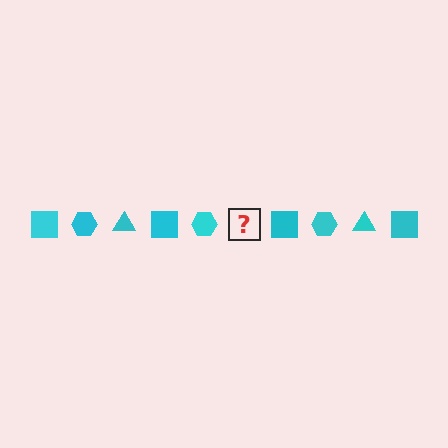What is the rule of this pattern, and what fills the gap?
The rule is that the pattern cycles through square, hexagon, triangle shapes in cyan. The gap should be filled with a cyan triangle.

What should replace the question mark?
The question mark should be replaced with a cyan triangle.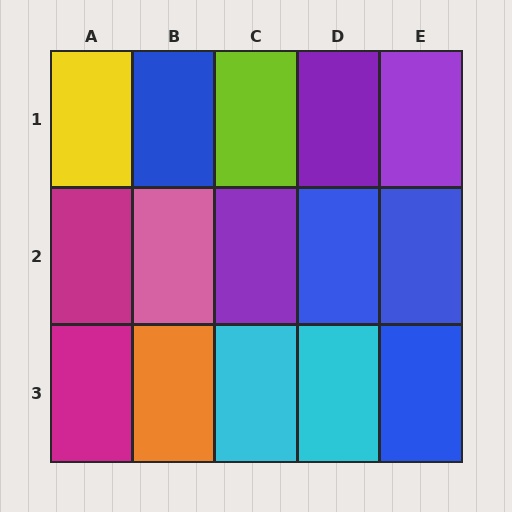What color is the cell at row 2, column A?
Magenta.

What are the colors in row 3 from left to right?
Magenta, orange, cyan, cyan, blue.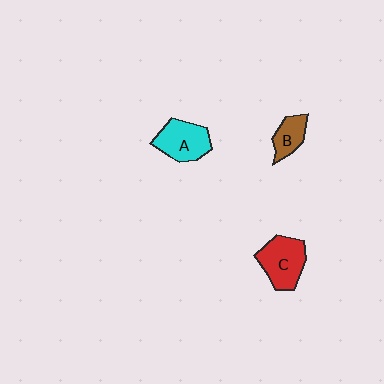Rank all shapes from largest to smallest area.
From largest to smallest: C (red), A (cyan), B (brown).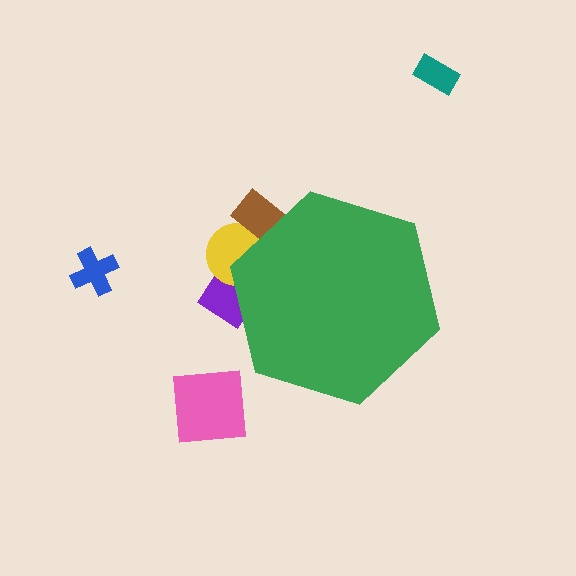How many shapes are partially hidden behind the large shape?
3 shapes are partially hidden.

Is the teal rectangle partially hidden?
No, the teal rectangle is fully visible.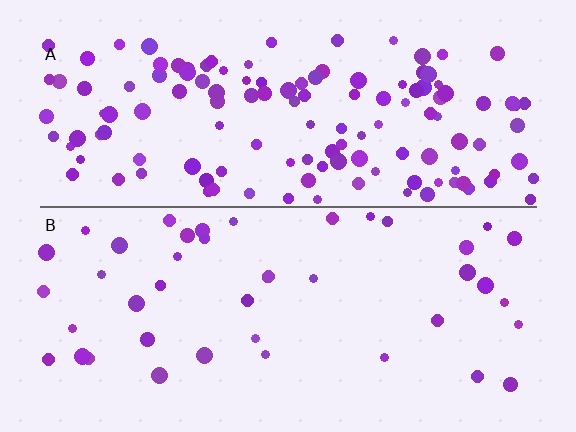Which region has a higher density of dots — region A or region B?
A (the top).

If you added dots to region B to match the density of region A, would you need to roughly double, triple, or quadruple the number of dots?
Approximately triple.